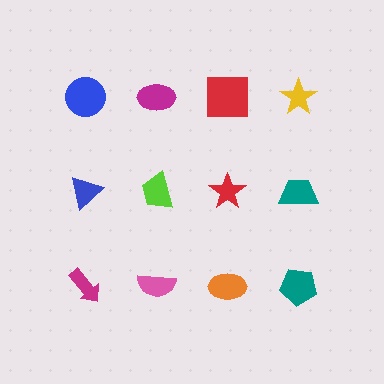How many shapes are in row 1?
4 shapes.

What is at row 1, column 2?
A magenta ellipse.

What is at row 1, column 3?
A red square.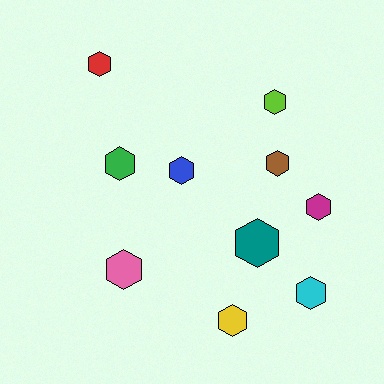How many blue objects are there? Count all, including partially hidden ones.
There is 1 blue object.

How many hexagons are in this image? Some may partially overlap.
There are 10 hexagons.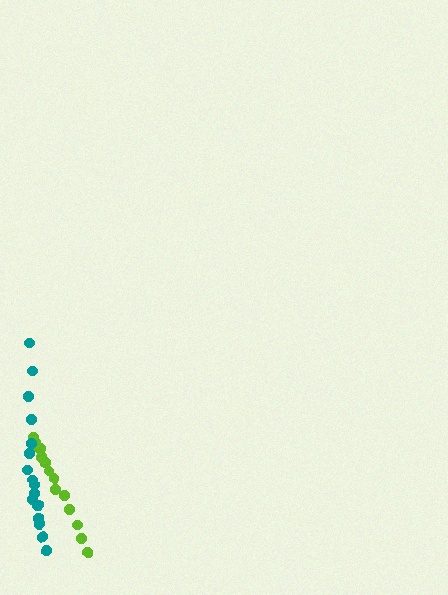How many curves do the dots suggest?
There are 2 distinct paths.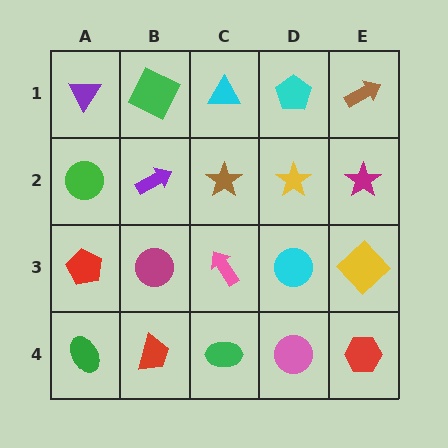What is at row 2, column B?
A purple arrow.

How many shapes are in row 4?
5 shapes.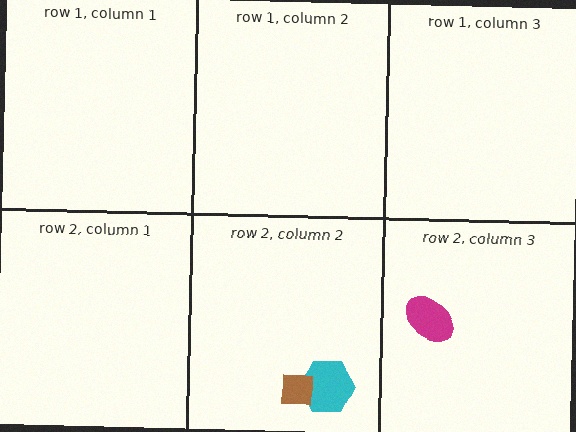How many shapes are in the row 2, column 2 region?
2.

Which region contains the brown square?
The row 2, column 2 region.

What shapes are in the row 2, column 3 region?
The magenta ellipse.